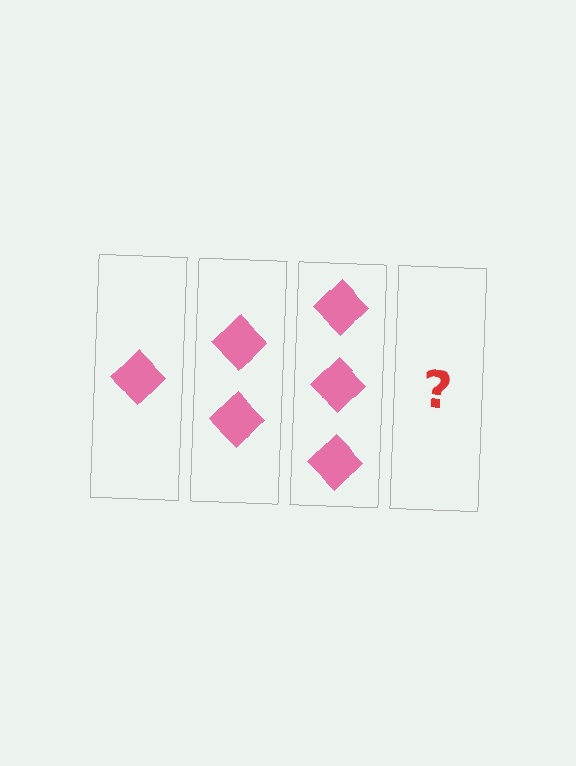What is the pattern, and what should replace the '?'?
The pattern is that each step adds one more diamond. The '?' should be 4 diamonds.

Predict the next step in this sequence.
The next step is 4 diamonds.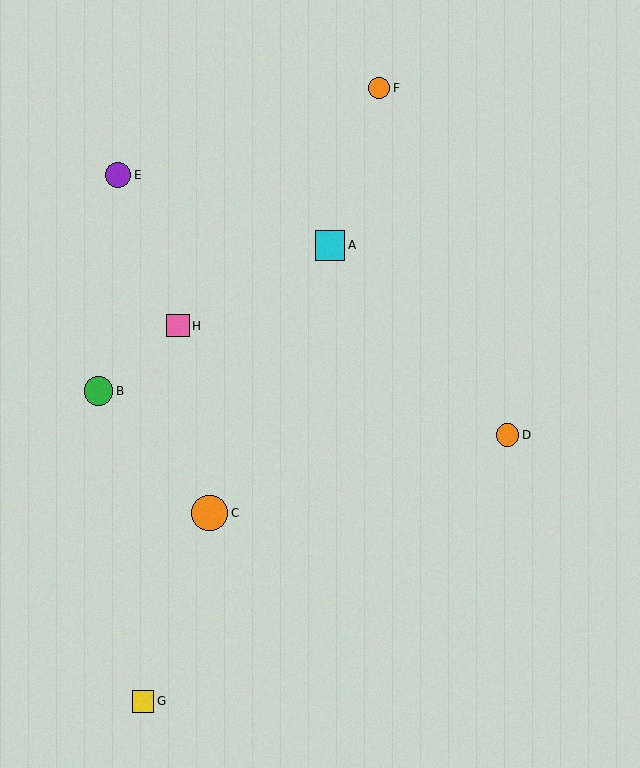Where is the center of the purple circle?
The center of the purple circle is at (118, 175).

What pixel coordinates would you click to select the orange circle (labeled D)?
Click at (508, 435) to select the orange circle D.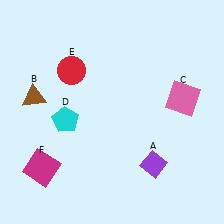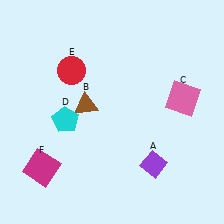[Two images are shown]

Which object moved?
The brown triangle (B) moved right.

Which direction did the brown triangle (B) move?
The brown triangle (B) moved right.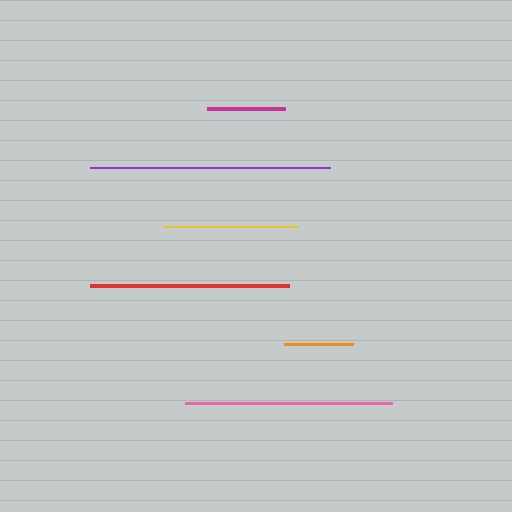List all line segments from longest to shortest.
From longest to shortest: purple, pink, red, yellow, magenta, orange.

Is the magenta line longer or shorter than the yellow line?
The yellow line is longer than the magenta line.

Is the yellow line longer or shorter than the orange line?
The yellow line is longer than the orange line.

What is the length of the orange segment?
The orange segment is approximately 69 pixels long.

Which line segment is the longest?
The purple line is the longest at approximately 240 pixels.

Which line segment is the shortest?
The orange line is the shortest at approximately 69 pixels.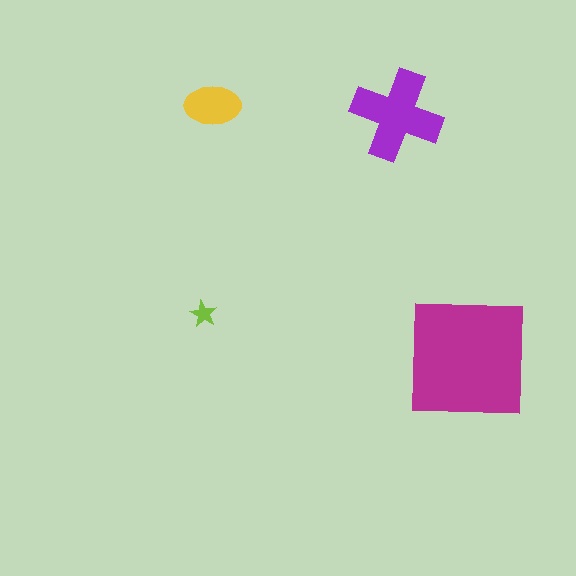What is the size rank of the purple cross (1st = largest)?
2nd.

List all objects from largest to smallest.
The magenta square, the purple cross, the yellow ellipse, the lime star.